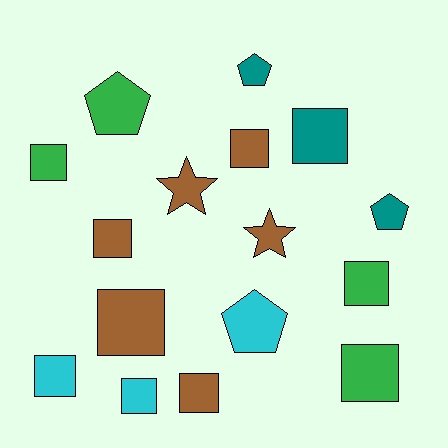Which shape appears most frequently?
Square, with 10 objects.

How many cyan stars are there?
There are no cyan stars.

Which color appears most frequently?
Brown, with 6 objects.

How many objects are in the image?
There are 16 objects.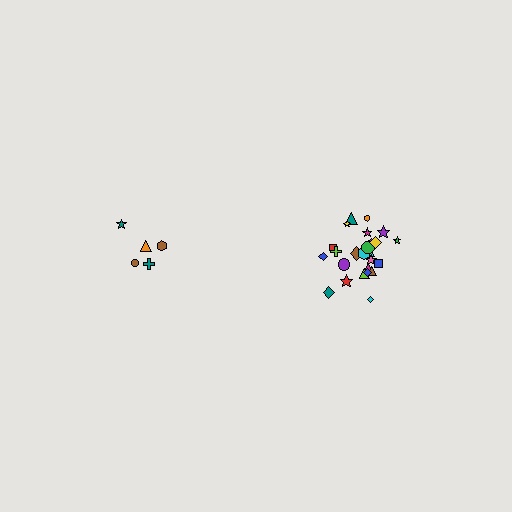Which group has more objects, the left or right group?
The right group.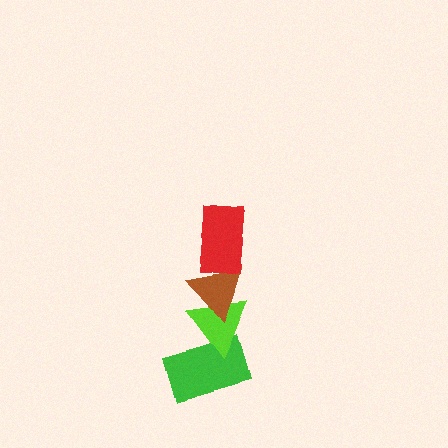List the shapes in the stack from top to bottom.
From top to bottom: the red rectangle, the brown triangle, the lime triangle, the green rectangle.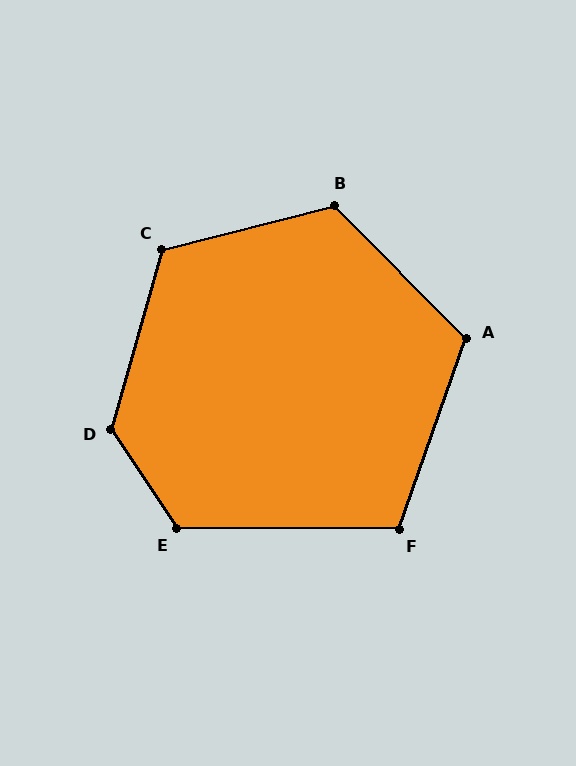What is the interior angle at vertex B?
Approximately 120 degrees (obtuse).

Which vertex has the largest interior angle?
D, at approximately 131 degrees.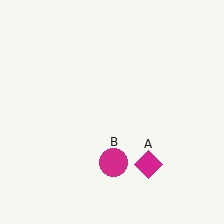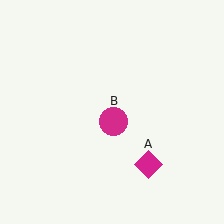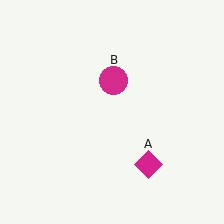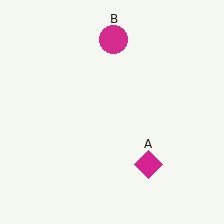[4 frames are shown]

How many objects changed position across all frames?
1 object changed position: magenta circle (object B).